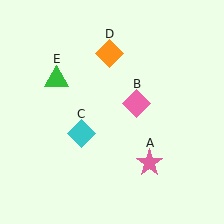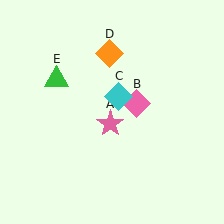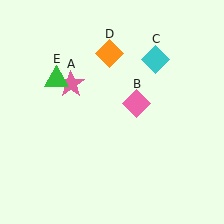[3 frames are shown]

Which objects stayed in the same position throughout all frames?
Pink diamond (object B) and orange diamond (object D) and green triangle (object E) remained stationary.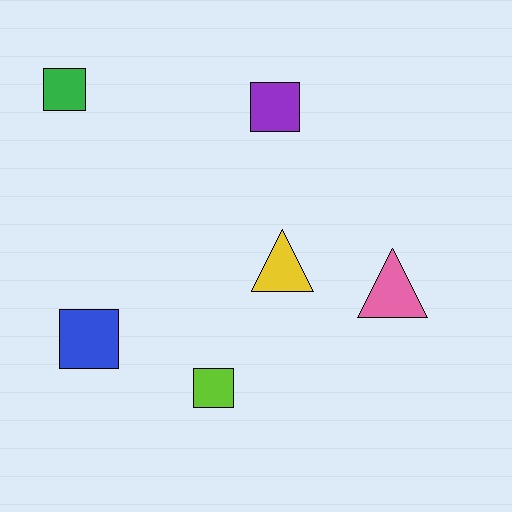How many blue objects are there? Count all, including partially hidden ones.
There is 1 blue object.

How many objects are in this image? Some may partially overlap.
There are 6 objects.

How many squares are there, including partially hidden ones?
There are 4 squares.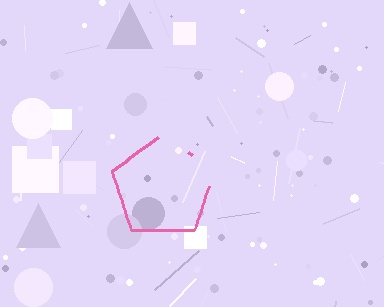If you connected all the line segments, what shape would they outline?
They would outline a pentagon.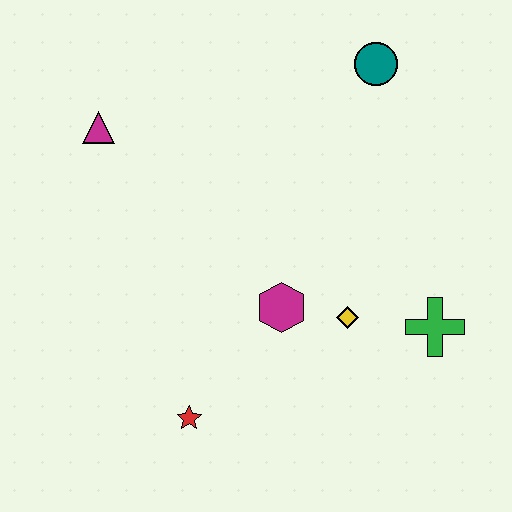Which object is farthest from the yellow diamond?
The magenta triangle is farthest from the yellow diamond.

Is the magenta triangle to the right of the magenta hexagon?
No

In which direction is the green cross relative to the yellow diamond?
The green cross is to the right of the yellow diamond.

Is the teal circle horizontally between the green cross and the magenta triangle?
Yes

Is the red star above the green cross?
No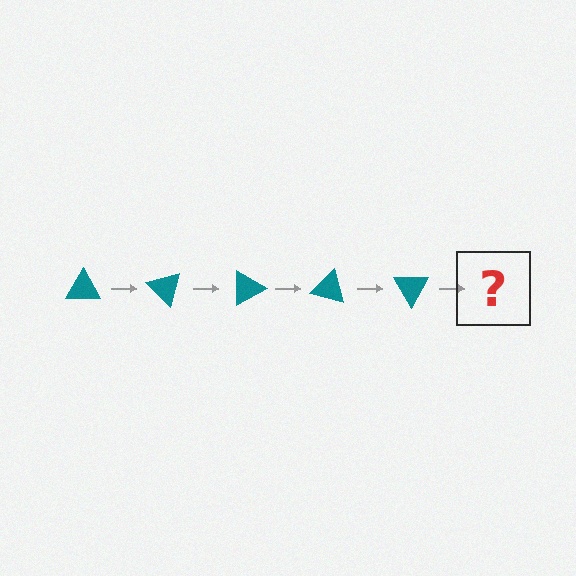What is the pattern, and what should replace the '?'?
The pattern is that the triangle rotates 45 degrees each step. The '?' should be a teal triangle rotated 225 degrees.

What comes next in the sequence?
The next element should be a teal triangle rotated 225 degrees.